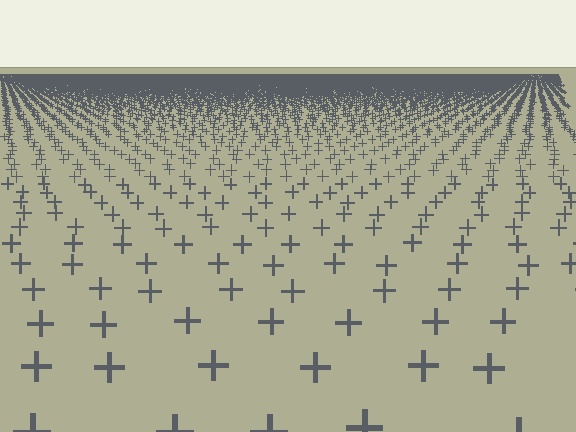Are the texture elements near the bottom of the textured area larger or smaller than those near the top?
Larger. Near the bottom, elements are closer to the viewer and appear at a bigger on-screen size.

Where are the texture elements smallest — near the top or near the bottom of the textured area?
Near the top.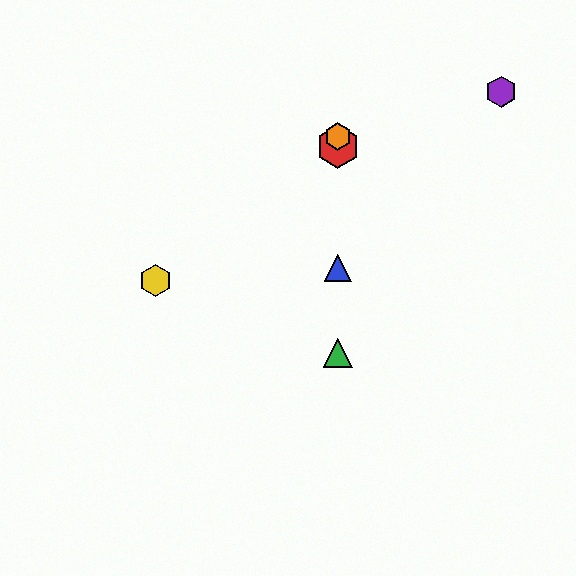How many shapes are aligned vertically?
4 shapes (the red hexagon, the blue triangle, the green triangle, the orange hexagon) are aligned vertically.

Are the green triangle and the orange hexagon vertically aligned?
Yes, both are at x≈338.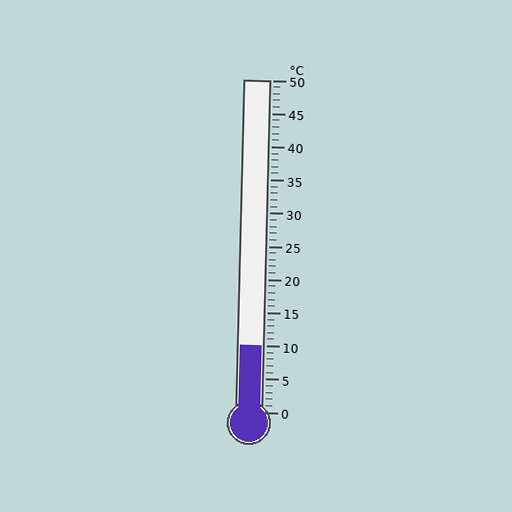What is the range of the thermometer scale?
The thermometer scale ranges from 0°C to 50°C.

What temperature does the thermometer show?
The thermometer shows approximately 10°C.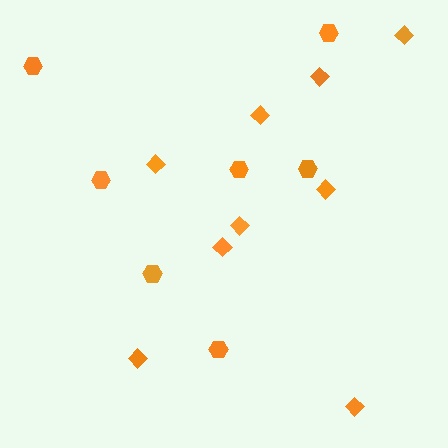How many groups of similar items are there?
There are 2 groups: one group of diamonds (9) and one group of hexagons (7).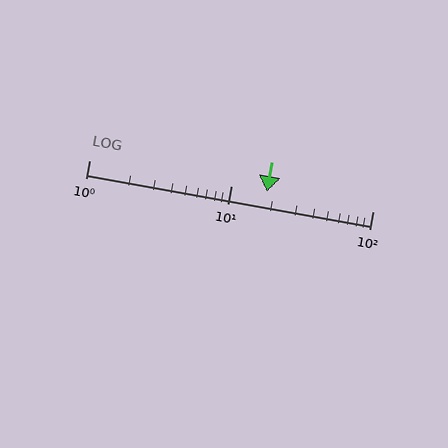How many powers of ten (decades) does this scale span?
The scale spans 2 decades, from 1 to 100.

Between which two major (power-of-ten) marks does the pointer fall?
The pointer is between 10 and 100.